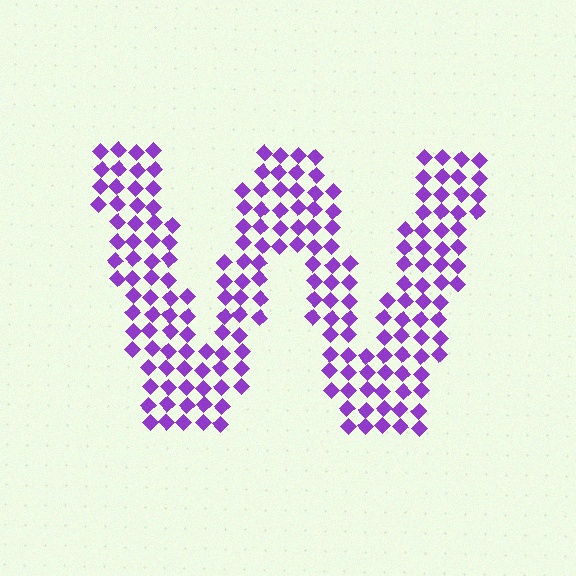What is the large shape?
The large shape is the letter W.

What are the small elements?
The small elements are diamonds.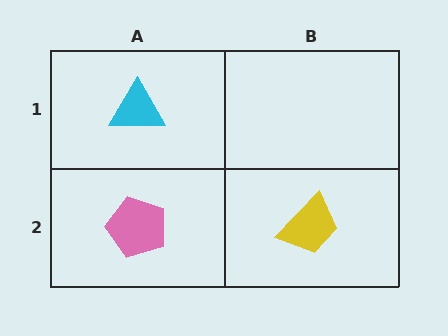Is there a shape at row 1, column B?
No, that cell is empty.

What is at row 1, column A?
A cyan triangle.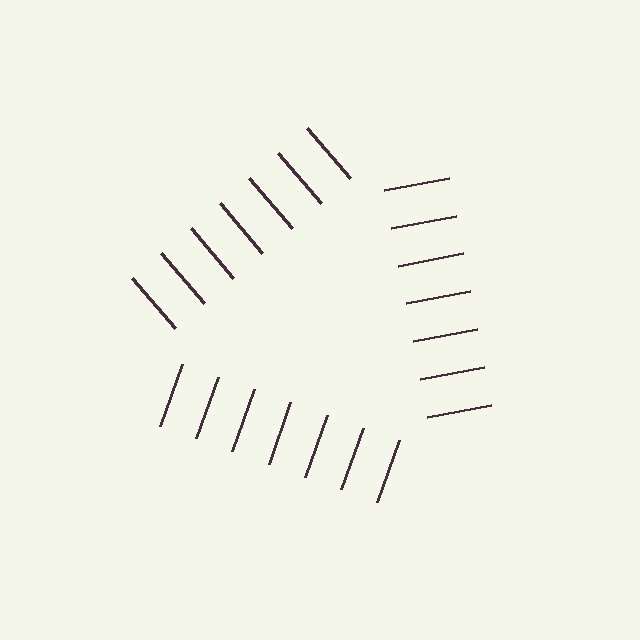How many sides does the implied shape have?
3 sides — the line-ends trace a triangle.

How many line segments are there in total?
21 — 7 along each of the 3 edges.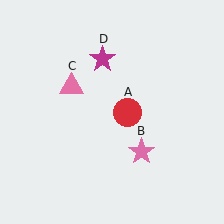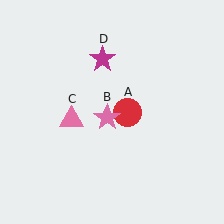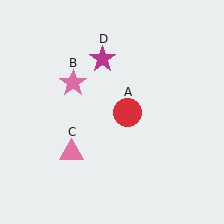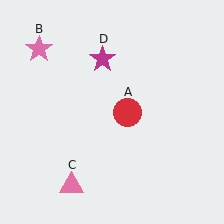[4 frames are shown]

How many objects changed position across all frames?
2 objects changed position: pink star (object B), pink triangle (object C).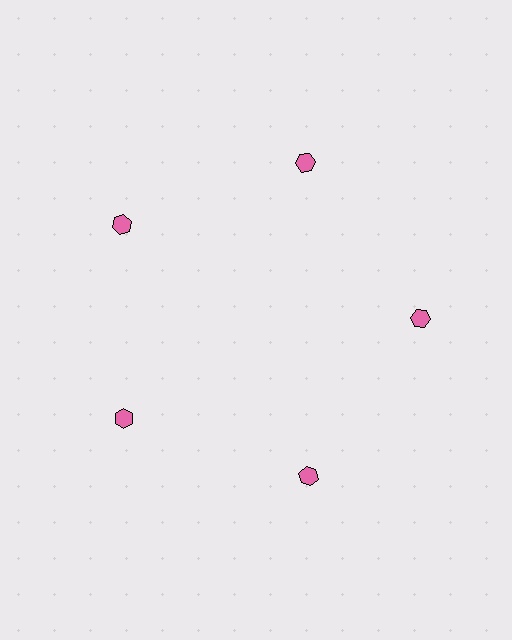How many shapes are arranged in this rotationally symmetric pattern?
There are 5 shapes, arranged in 5 groups of 1.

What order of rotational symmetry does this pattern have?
This pattern has 5-fold rotational symmetry.